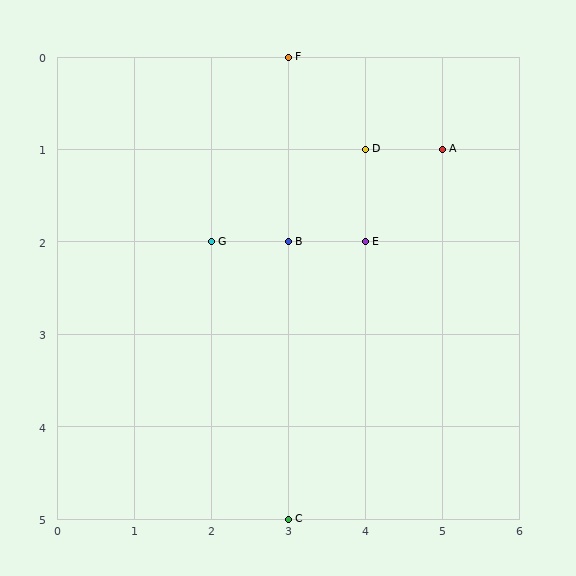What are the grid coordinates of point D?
Point D is at grid coordinates (4, 1).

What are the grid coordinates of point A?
Point A is at grid coordinates (5, 1).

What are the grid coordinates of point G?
Point G is at grid coordinates (2, 2).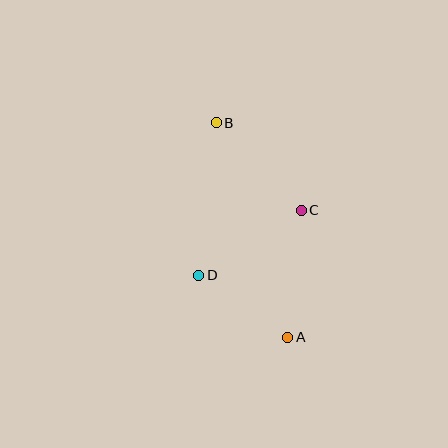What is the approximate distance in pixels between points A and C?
The distance between A and C is approximately 128 pixels.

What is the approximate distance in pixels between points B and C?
The distance between B and C is approximately 122 pixels.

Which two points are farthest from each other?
Points A and B are farthest from each other.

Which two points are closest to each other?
Points A and D are closest to each other.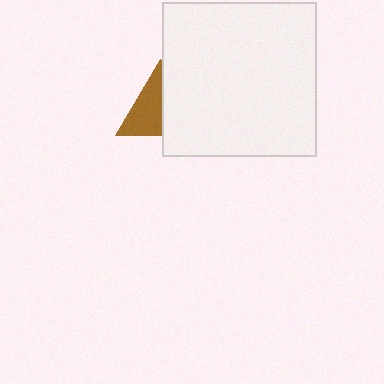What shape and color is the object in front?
The object in front is a white square.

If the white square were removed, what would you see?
You would see the complete brown triangle.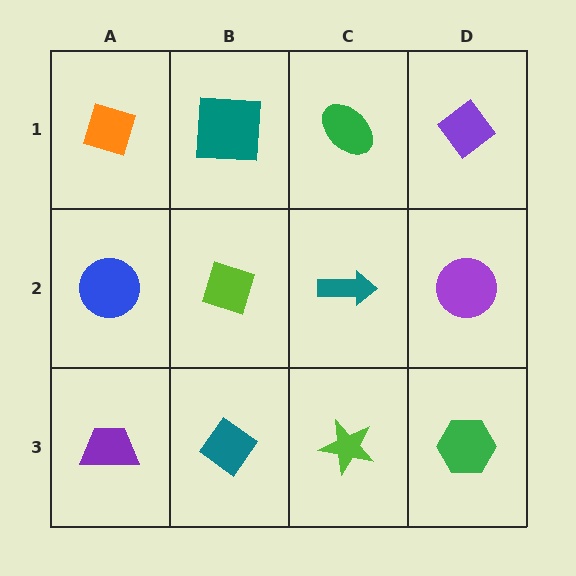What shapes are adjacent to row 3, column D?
A purple circle (row 2, column D), a lime star (row 3, column C).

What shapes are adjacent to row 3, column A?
A blue circle (row 2, column A), a teal diamond (row 3, column B).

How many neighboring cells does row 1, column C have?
3.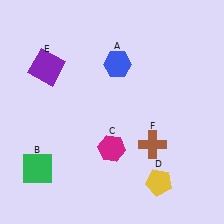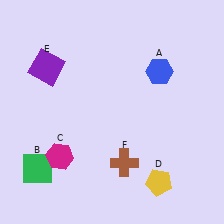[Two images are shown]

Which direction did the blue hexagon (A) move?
The blue hexagon (A) moved right.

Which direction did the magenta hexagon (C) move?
The magenta hexagon (C) moved left.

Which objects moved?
The objects that moved are: the blue hexagon (A), the magenta hexagon (C), the brown cross (F).